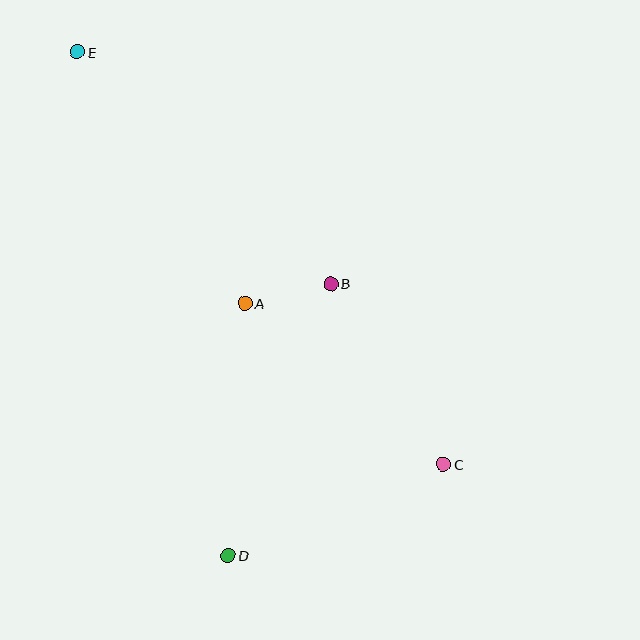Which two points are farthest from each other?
Points C and E are farthest from each other.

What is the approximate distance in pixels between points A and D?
The distance between A and D is approximately 253 pixels.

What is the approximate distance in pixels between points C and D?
The distance between C and D is approximately 234 pixels.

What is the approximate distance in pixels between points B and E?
The distance between B and E is approximately 344 pixels.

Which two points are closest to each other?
Points A and B are closest to each other.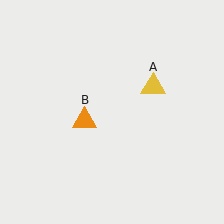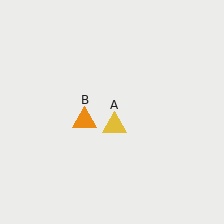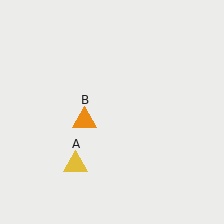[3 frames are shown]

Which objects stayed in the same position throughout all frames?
Orange triangle (object B) remained stationary.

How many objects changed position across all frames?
1 object changed position: yellow triangle (object A).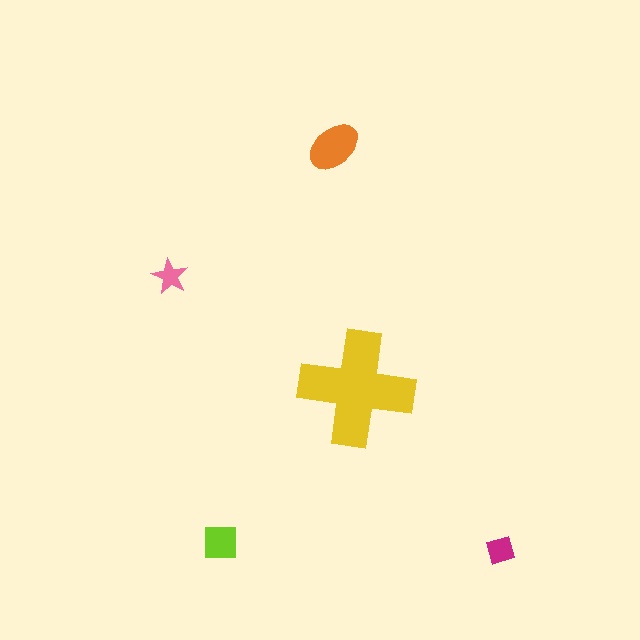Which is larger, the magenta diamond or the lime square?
The lime square.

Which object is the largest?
The yellow cross.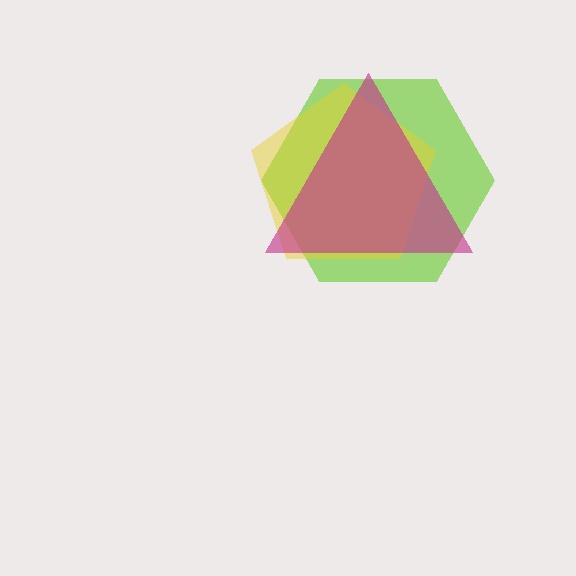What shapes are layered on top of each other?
The layered shapes are: a lime hexagon, a yellow pentagon, a magenta triangle.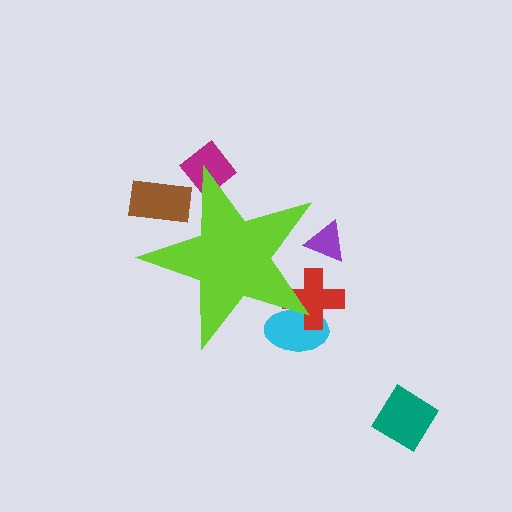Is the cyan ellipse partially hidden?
Yes, the cyan ellipse is partially hidden behind the lime star.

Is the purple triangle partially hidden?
Yes, the purple triangle is partially hidden behind the lime star.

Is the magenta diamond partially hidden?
Yes, the magenta diamond is partially hidden behind the lime star.